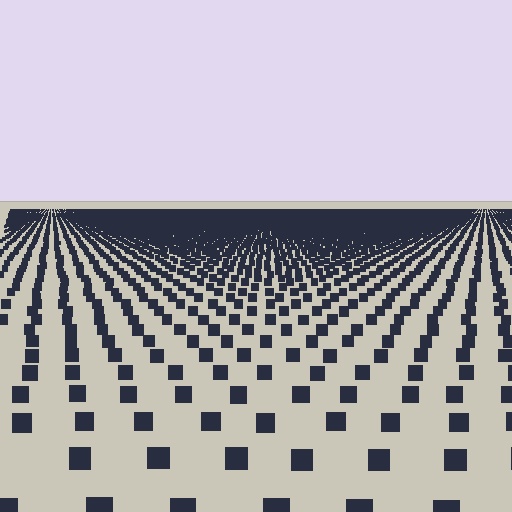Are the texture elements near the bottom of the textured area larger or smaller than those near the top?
Larger. Near the bottom, elements are closer to the viewer and appear at a bigger on-screen size.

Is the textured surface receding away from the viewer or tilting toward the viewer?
The surface is receding away from the viewer. Texture elements get smaller and denser toward the top.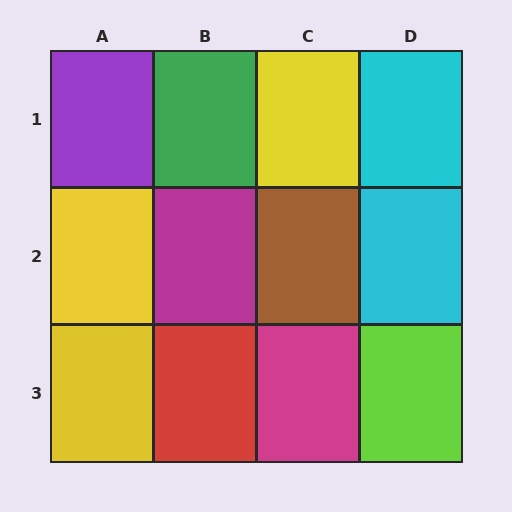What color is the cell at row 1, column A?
Purple.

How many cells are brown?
1 cell is brown.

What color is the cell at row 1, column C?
Yellow.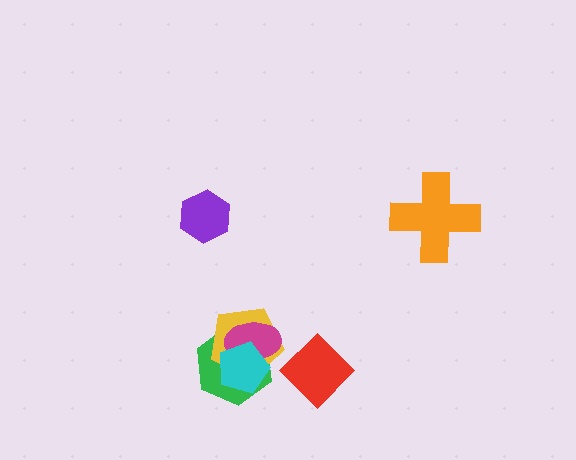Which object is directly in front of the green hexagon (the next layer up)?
The yellow pentagon is directly in front of the green hexagon.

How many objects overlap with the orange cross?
0 objects overlap with the orange cross.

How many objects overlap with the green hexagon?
3 objects overlap with the green hexagon.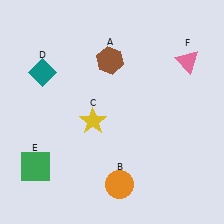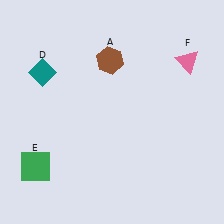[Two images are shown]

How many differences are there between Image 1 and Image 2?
There are 2 differences between the two images.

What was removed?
The orange circle (B), the yellow star (C) were removed in Image 2.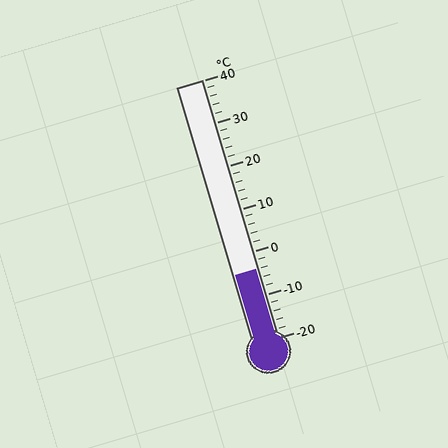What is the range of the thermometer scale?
The thermometer scale ranges from -20°C to 40°C.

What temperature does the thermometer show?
The thermometer shows approximately -4°C.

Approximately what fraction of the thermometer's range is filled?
The thermometer is filled to approximately 25% of its range.